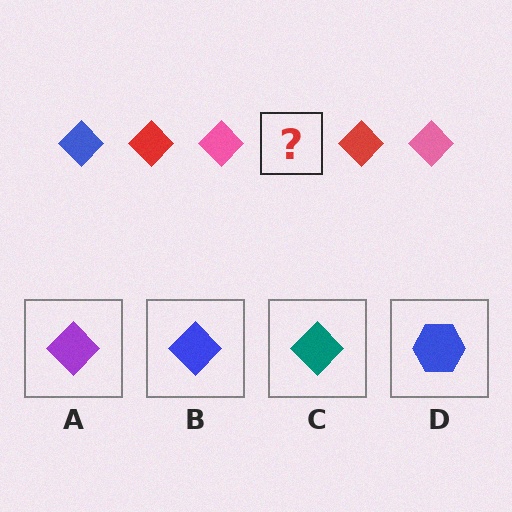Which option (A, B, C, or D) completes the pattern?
B.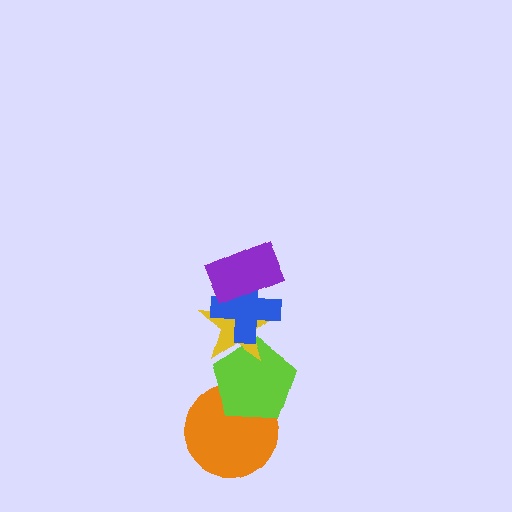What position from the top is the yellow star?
The yellow star is 3rd from the top.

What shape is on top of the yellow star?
The blue cross is on top of the yellow star.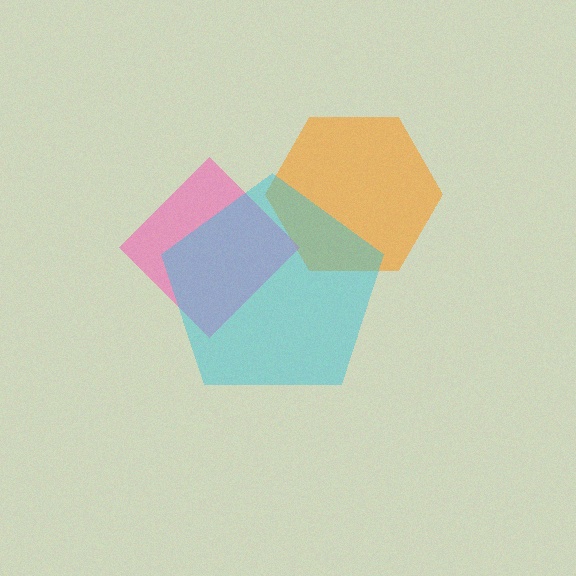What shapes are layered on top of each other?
The layered shapes are: an orange hexagon, a pink diamond, a cyan pentagon.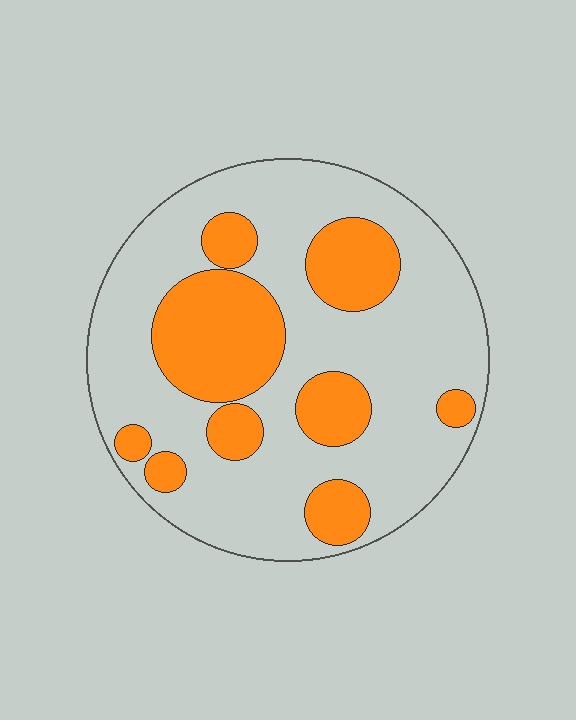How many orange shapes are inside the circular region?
9.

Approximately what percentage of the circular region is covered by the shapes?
Approximately 30%.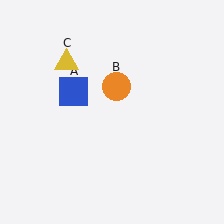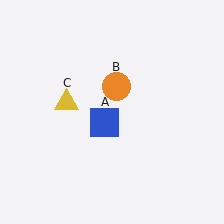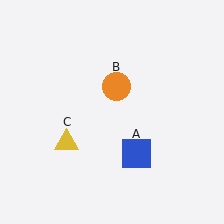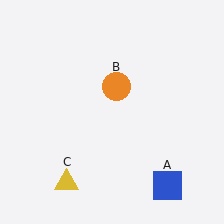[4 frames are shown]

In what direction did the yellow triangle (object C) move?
The yellow triangle (object C) moved down.